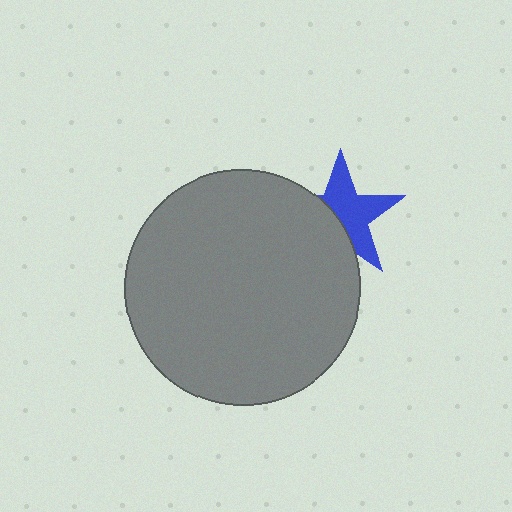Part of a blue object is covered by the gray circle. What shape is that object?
It is a star.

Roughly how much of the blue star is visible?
About half of it is visible (roughly 59%).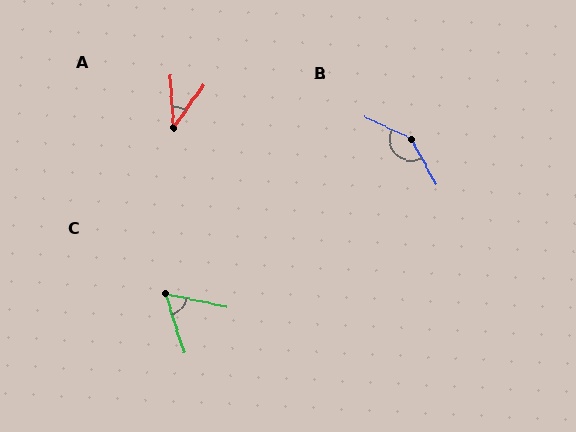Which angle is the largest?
B, at approximately 144 degrees.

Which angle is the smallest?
A, at approximately 38 degrees.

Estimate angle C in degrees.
Approximately 59 degrees.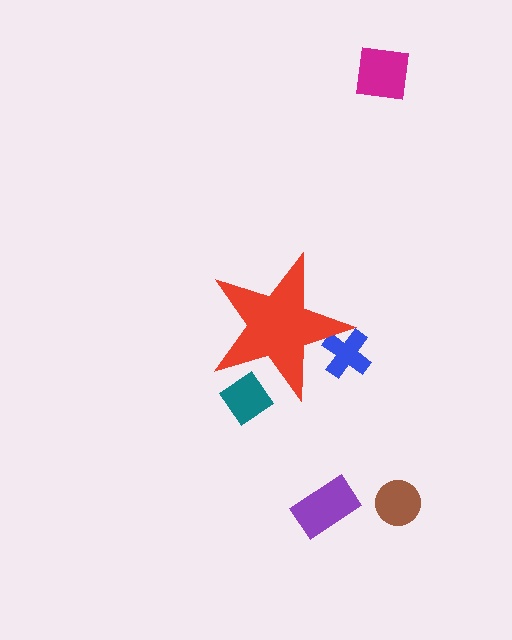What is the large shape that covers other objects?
A red star.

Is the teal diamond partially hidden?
Yes, the teal diamond is partially hidden behind the red star.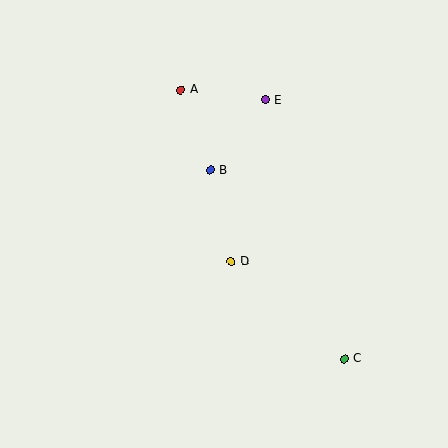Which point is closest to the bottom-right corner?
Point C is closest to the bottom-right corner.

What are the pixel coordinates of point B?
Point B is at (210, 170).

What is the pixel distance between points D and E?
The distance between D and E is 165 pixels.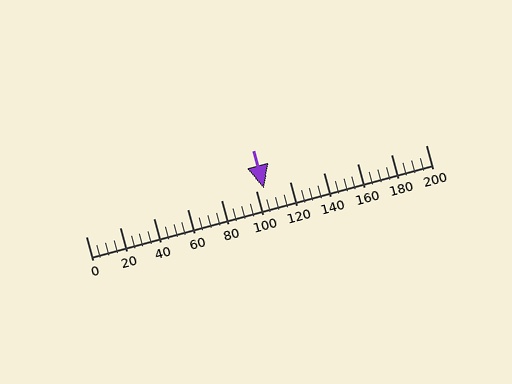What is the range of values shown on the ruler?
The ruler shows values from 0 to 200.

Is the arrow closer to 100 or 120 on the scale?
The arrow is closer to 100.